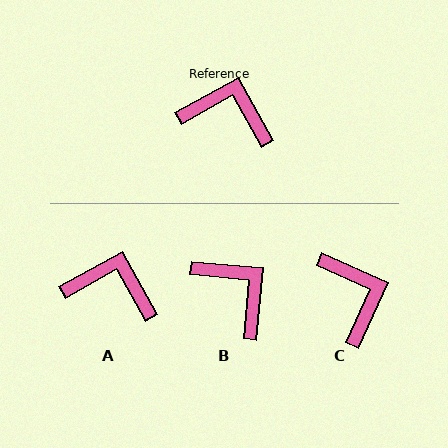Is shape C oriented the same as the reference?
No, it is off by about 54 degrees.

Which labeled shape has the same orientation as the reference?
A.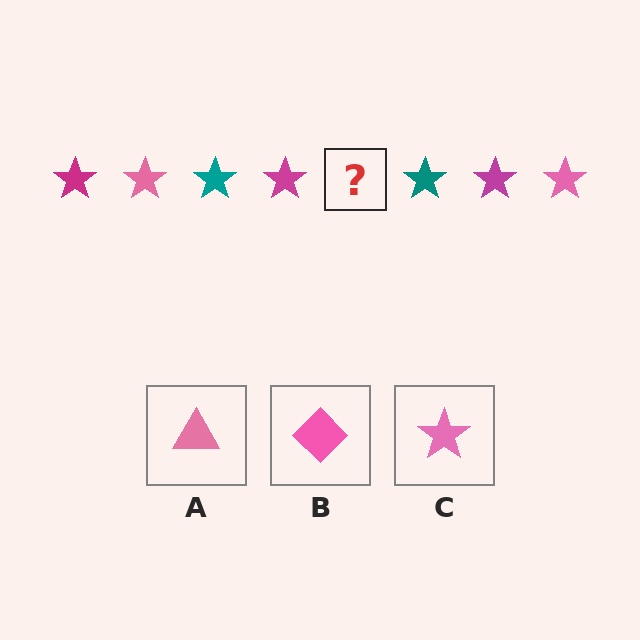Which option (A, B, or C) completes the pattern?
C.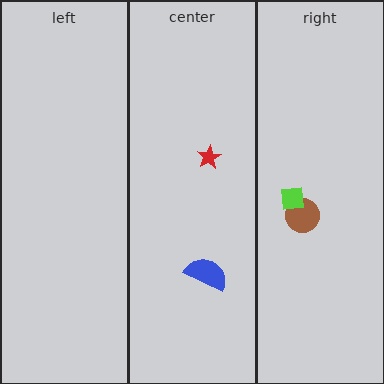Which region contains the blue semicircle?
The center region.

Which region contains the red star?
The center region.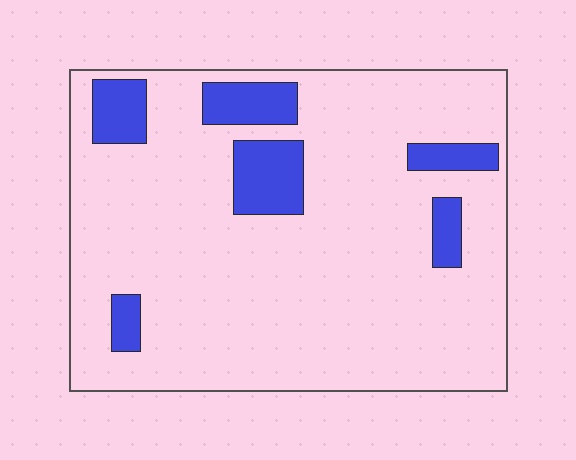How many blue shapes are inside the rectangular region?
6.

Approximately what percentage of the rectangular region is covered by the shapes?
Approximately 15%.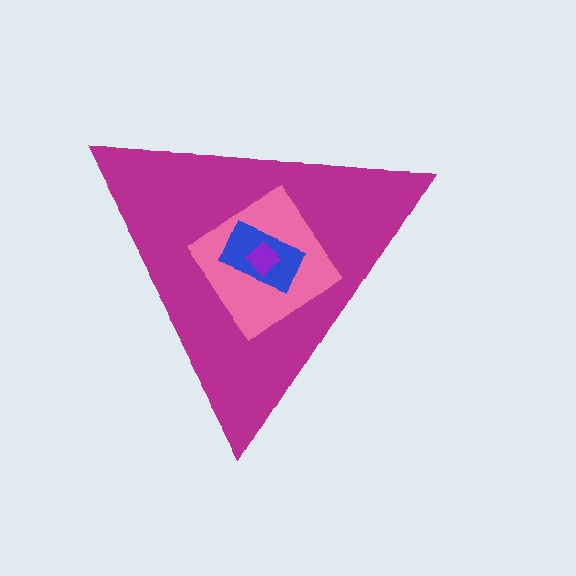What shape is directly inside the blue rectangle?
The purple diamond.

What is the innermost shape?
The purple diamond.